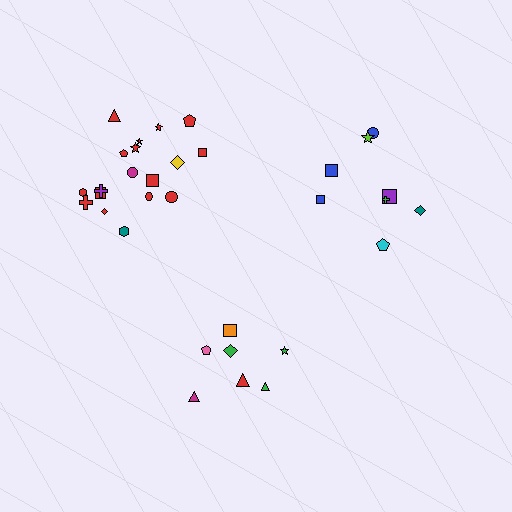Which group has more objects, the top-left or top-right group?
The top-left group.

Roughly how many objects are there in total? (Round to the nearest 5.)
Roughly 35 objects in total.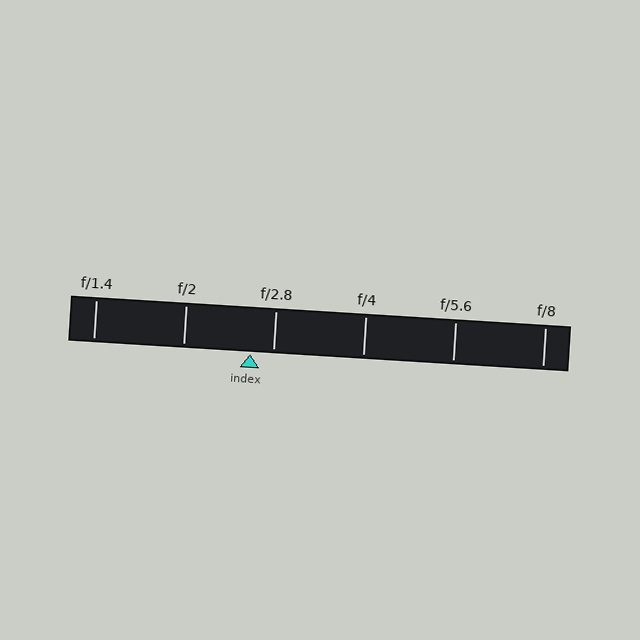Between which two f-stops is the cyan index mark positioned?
The index mark is between f/2 and f/2.8.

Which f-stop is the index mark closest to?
The index mark is closest to f/2.8.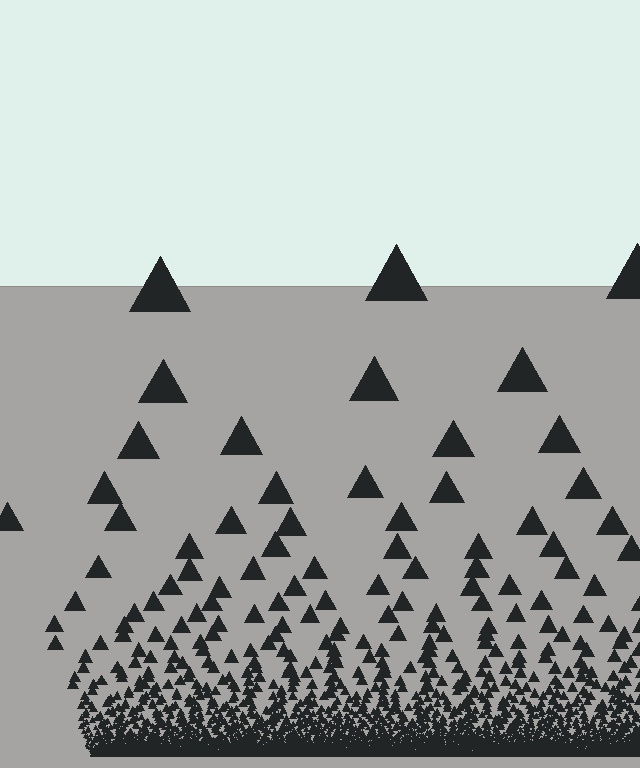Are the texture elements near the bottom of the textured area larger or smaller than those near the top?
Smaller. The gradient is inverted — elements near the bottom are smaller and denser.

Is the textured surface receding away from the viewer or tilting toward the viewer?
The surface appears to tilt toward the viewer. Texture elements get larger and sparser toward the top.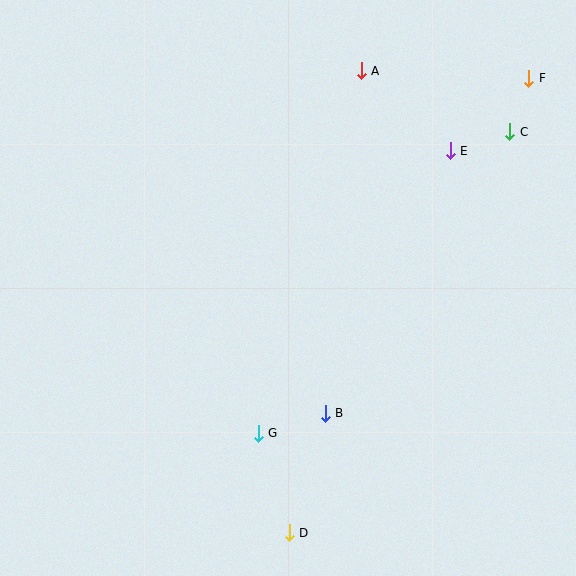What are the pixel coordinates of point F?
Point F is at (529, 78).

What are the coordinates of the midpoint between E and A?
The midpoint between E and A is at (406, 111).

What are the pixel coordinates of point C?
Point C is at (509, 132).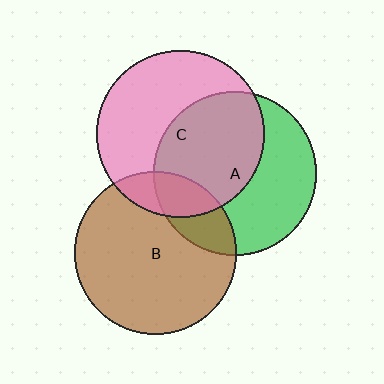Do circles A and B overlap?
Yes.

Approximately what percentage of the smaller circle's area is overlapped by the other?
Approximately 20%.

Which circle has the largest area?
Circle C (pink).